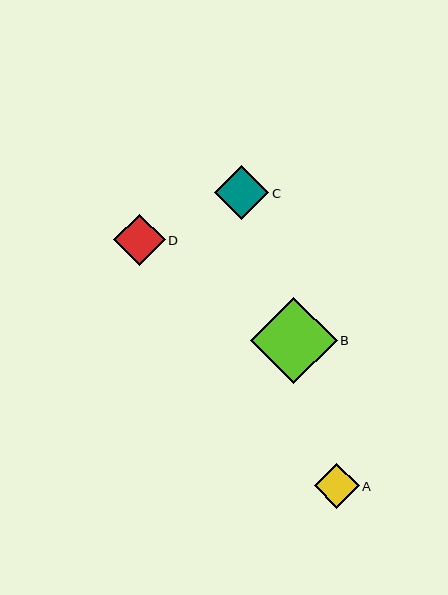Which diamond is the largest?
Diamond B is the largest with a size of approximately 86 pixels.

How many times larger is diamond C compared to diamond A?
Diamond C is approximately 1.2 times the size of diamond A.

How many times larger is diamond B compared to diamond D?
Diamond B is approximately 1.7 times the size of diamond D.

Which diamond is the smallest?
Diamond A is the smallest with a size of approximately 45 pixels.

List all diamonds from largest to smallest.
From largest to smallest: B, C, D, A.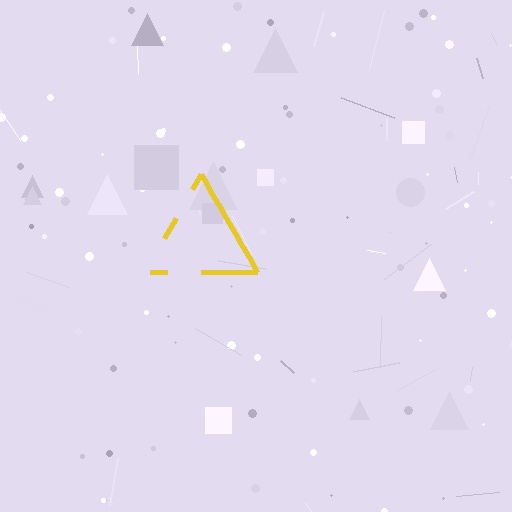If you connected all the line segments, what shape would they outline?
They would outline a triangle.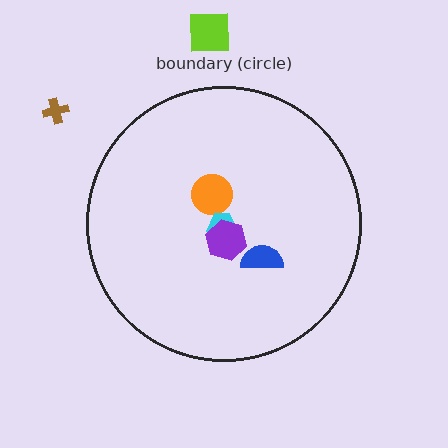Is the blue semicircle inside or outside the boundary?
Inside.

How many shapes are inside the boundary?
4 inside, 2 outside.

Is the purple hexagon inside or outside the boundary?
Inside.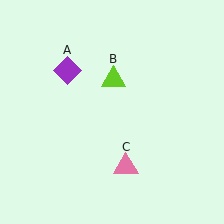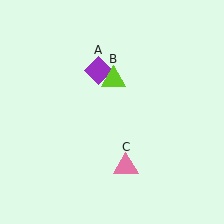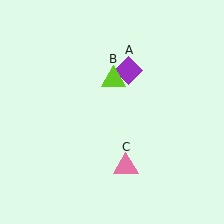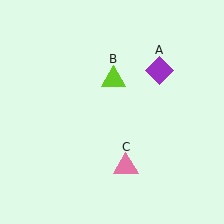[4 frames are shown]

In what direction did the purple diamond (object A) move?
The purple diamond (object A) moved right.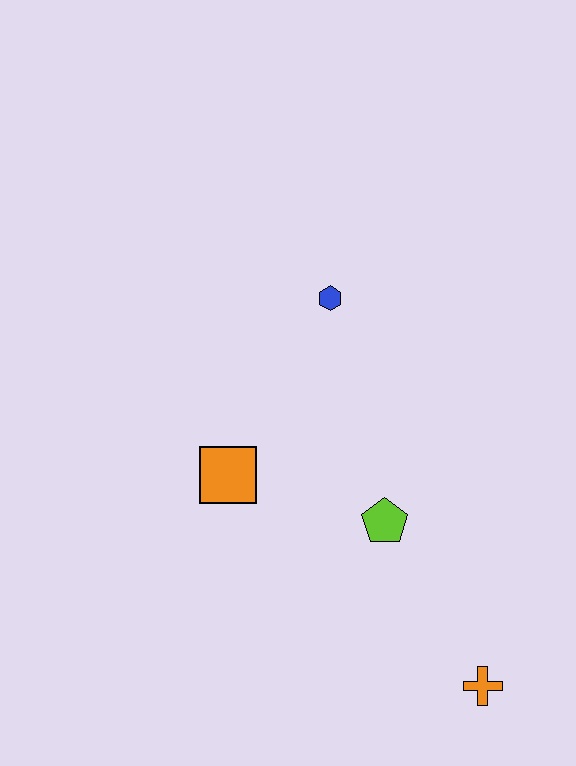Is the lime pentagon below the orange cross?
No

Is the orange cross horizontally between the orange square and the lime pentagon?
No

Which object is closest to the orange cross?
The lime pentagon is closest to the orange cross.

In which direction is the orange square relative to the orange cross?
The orange square is to the left of the orange cross.